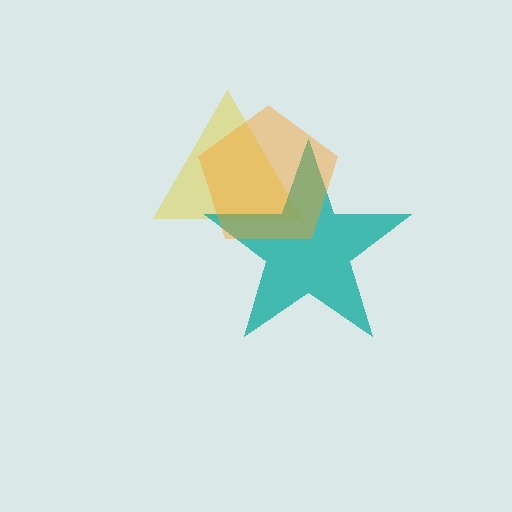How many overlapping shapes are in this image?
There are 3 overlapping shapes in the image.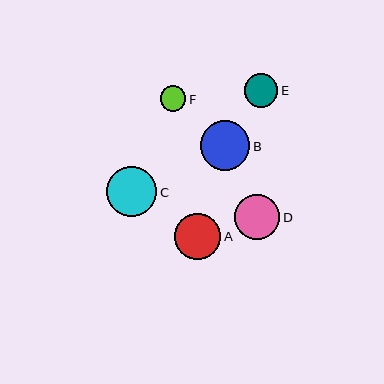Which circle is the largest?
Circle C is the largest with a size of approximately 51 pixels.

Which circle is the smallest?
Circle F is the smallest with a size of approximately 25 pixels.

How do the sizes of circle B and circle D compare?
Circle B and circle D are approximately the same size.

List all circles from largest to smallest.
From largest to smallest: C, B, A, D, E, F.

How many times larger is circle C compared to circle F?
Circle C is approximately 2.0 times the size of circle F.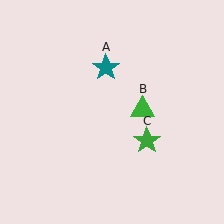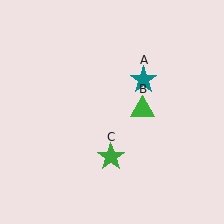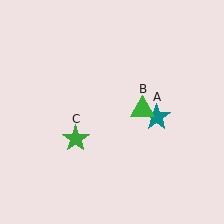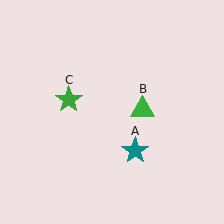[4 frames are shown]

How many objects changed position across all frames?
2 objects changed position: teal star (object A), green star (object C).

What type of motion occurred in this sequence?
The teal star (object A), green star (object C) rotated clockwise around the center of the scene.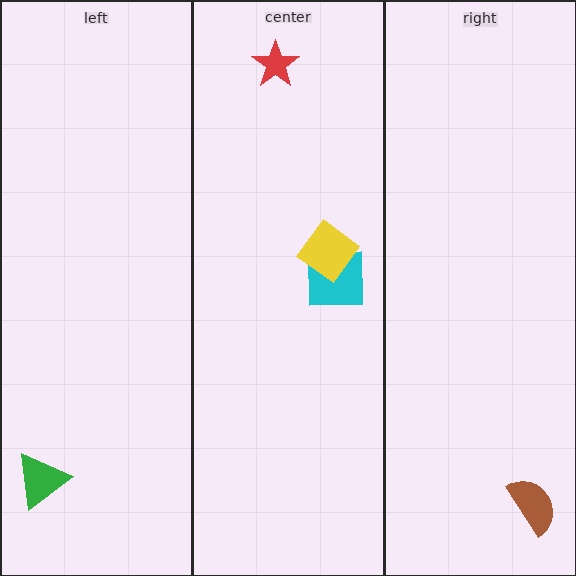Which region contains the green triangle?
The left region.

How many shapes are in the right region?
1.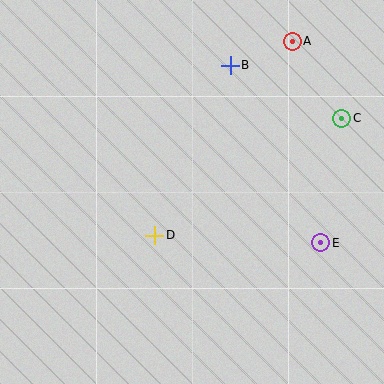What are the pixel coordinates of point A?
Point A is at (292, 41).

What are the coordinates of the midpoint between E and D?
The midpoint between E and D is at (238, 239).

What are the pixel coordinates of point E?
Point E is at (321, 243).